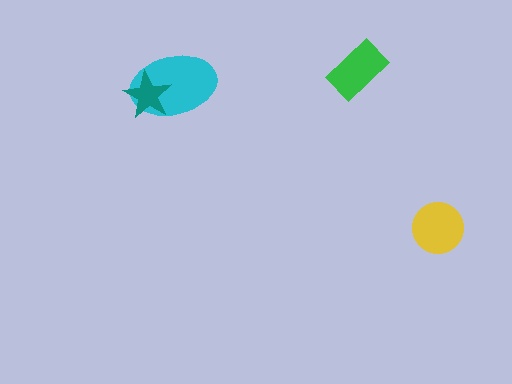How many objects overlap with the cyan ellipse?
1 object overlaps with the cyan ellipse.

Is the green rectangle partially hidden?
No, no other shape covers it.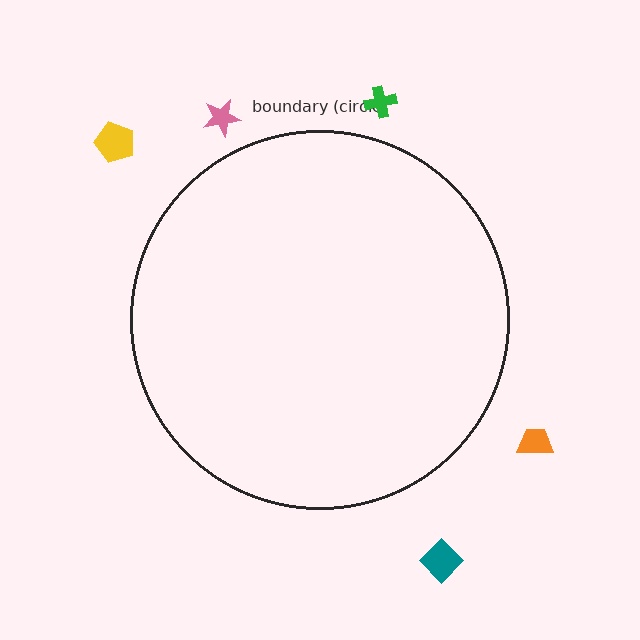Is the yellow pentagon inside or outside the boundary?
Outside.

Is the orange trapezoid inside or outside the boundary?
Outside.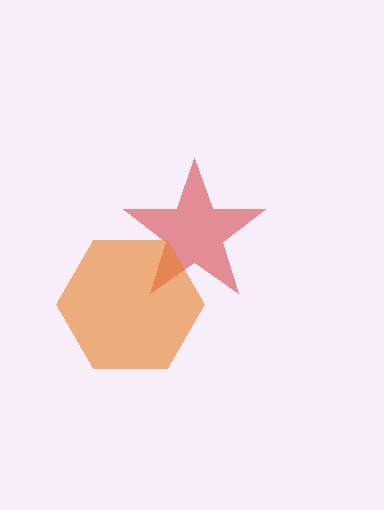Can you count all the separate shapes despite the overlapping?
Yes, there are 2 separate shapes.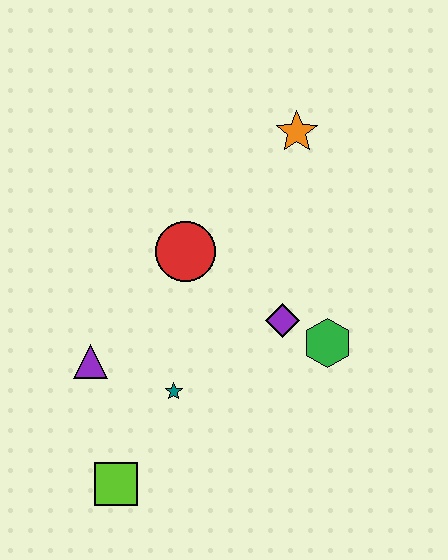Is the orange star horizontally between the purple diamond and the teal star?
No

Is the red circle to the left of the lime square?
No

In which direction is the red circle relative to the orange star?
The red circle is below the orange star.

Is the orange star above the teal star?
Yes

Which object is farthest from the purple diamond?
The lime square is farthest from the purple diamond.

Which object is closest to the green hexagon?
The purple diamond is closest to the green hexagon.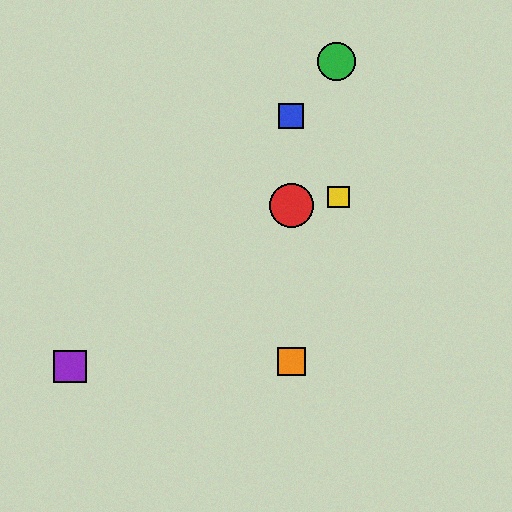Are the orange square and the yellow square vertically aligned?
No, the orange square is at x≈291 and the yellow square is at x≈338.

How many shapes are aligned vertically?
3 shapes (the red circle, the blue square, the orange square) are aligned vertically.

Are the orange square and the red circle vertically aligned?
Yes, both are at x≈291.